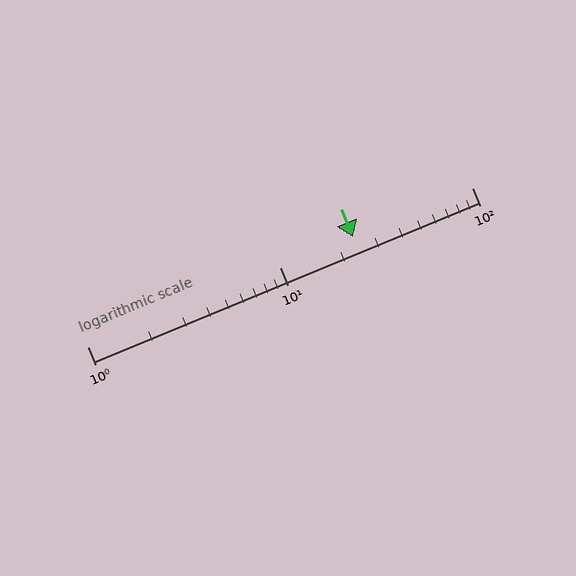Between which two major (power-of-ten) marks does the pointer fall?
The pointer is between 10 and 100.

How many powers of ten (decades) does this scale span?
The scale spans 2 decades, from 1 to 100.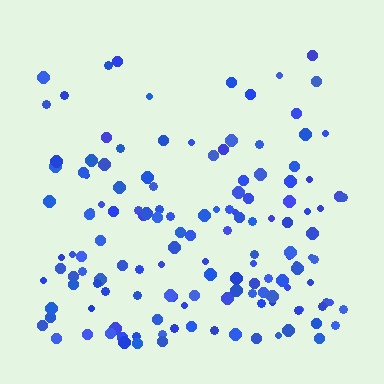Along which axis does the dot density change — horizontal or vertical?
Vertical.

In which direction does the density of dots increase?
From top to bottom, with the bottom side densest.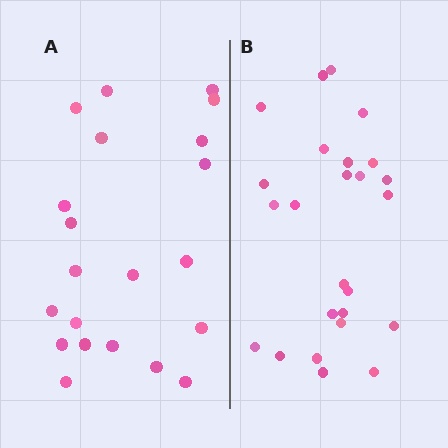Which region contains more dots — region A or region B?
Region B (the right region) has more dots.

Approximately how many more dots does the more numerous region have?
Region B has about 4 more dots than region A.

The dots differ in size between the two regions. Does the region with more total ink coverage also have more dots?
No. Region A has more total ink coverage because its dots are larger, but region B actually contains more individual dots. Total area can be misleading — the number of items is what matters here.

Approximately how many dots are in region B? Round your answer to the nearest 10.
About 20 dots. (The exact count is 25, which rounds to 20.)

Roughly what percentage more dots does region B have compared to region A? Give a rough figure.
About 20% more.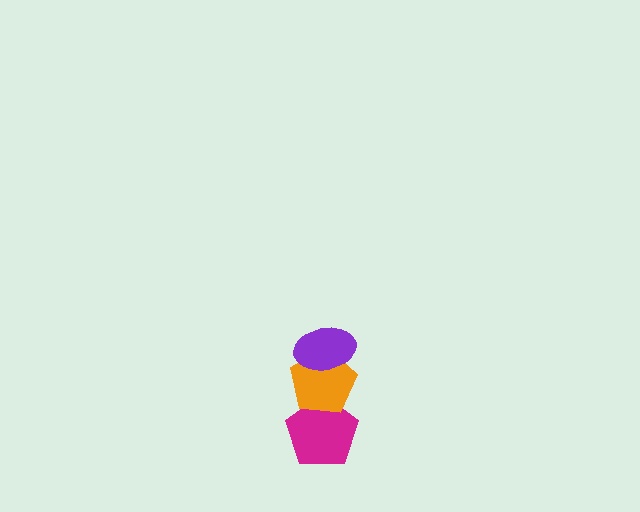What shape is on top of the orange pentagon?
The purple ellipse is on top of the orange pentagon.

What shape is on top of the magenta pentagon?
The orange pentagon is on top of the magenta pentagon.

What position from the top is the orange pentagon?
The orange pentagon is 2nd from the top.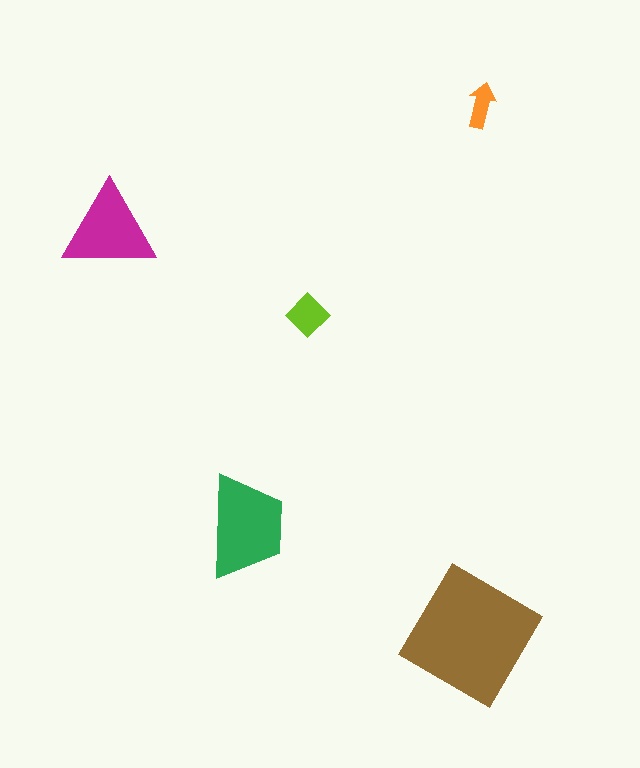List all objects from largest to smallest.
The brown diamond, the green trapezoid, the magenta triangle, the lime diamond, the orange arrow.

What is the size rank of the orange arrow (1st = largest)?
5th.